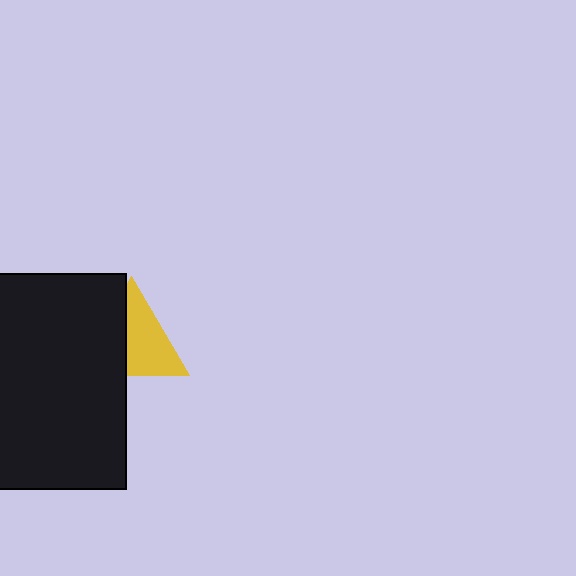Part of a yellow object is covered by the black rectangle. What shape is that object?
It is a triangle.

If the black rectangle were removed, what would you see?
You would see the complete yellow triangle.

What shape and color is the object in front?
The object in front is a black rectangle.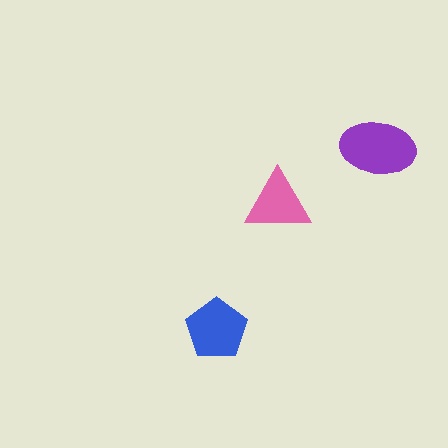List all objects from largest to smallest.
The purple ellipse, the blue pentagon, the pink triangle.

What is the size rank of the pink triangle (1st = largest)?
3rd.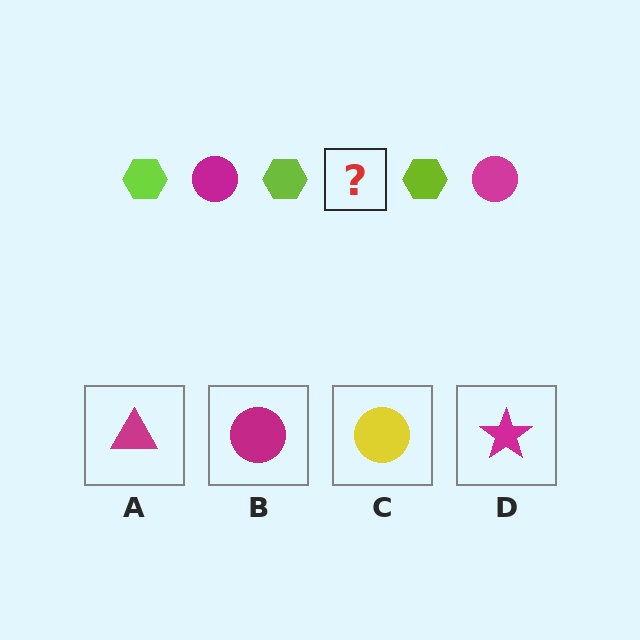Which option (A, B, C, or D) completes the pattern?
B.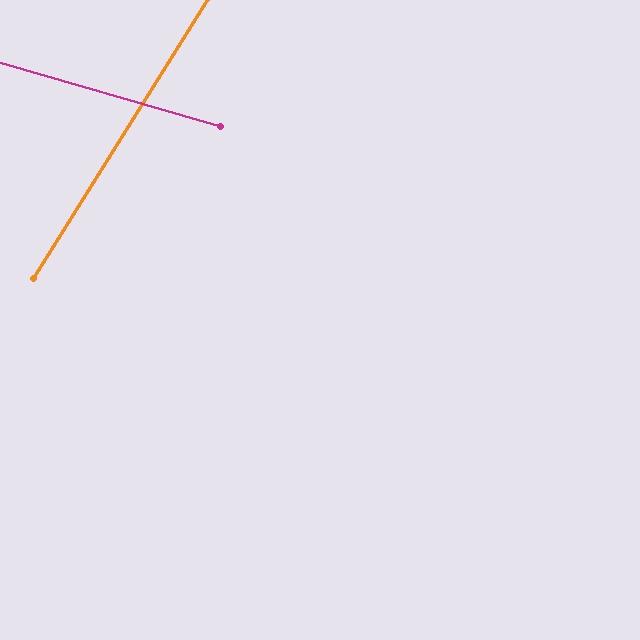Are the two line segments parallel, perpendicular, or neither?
Neither parallel nor perpendicular — they differ by about 74°.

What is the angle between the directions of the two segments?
Approximately 74 degrees.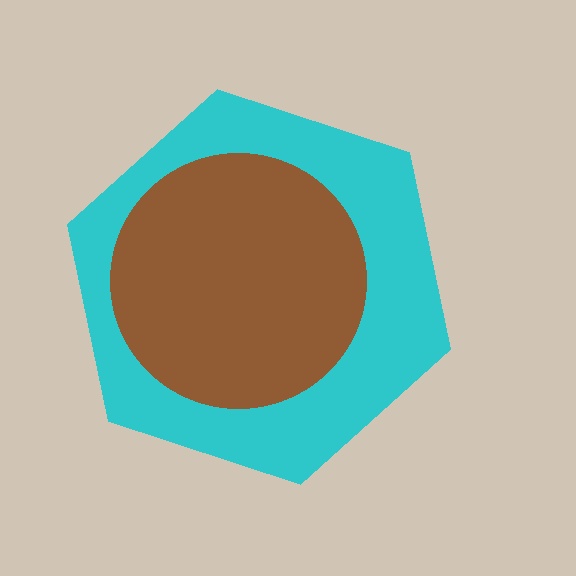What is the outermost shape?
The cyan hexagon.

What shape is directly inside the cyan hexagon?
The brown circle.